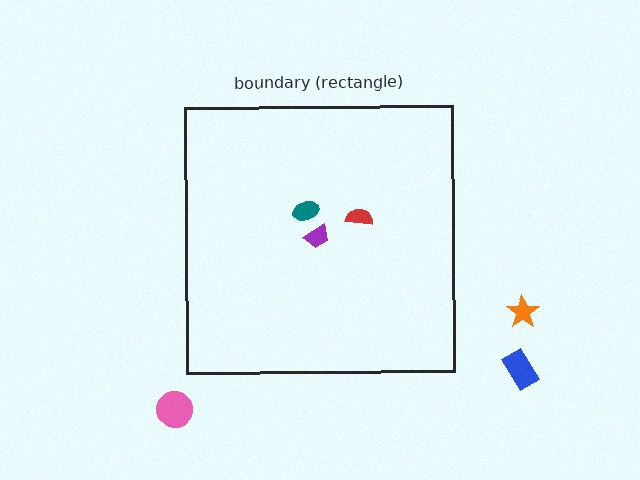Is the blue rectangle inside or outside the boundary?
Outside.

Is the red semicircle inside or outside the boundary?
Inside.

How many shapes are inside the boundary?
3 inside, 3 outside.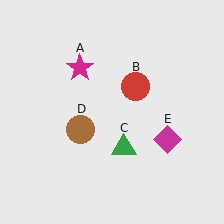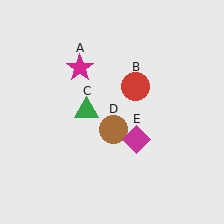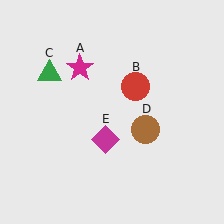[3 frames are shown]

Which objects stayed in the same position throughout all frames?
Magenta star (object A) and red circle (object B) remained stationary.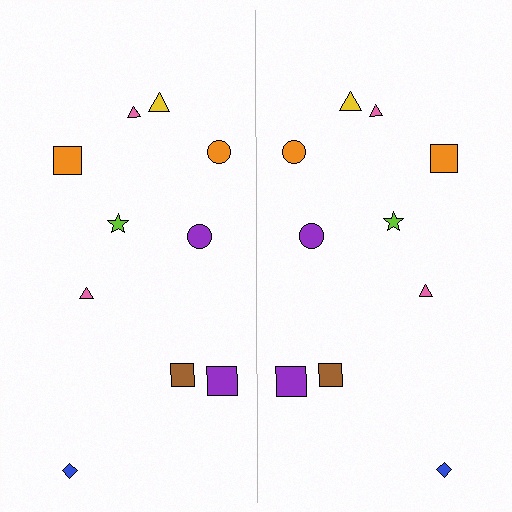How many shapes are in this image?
There are 20 shapes in this image.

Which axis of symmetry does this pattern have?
The pattern has a vertical axis of symmetry running through the center of the image.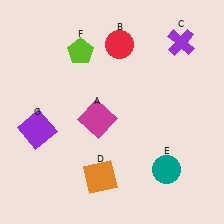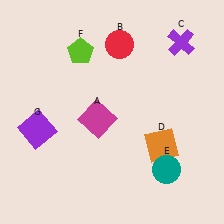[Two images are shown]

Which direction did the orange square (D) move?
The orange square (D) moved right.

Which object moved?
The orange square (D) moved right.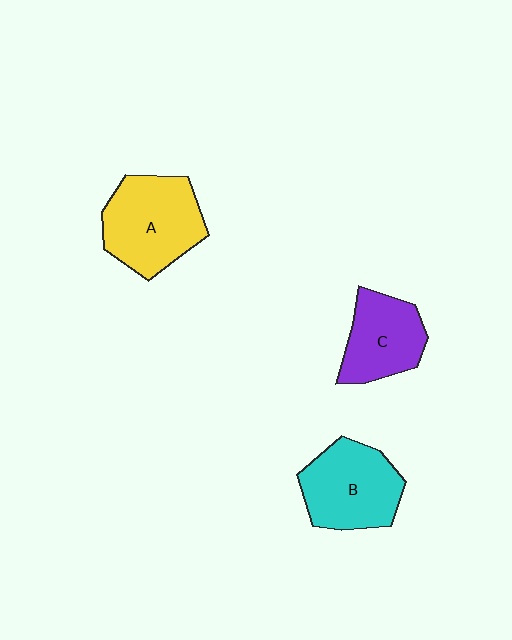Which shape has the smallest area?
Shape C (purple).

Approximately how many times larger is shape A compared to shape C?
Approximately 1.3 times.